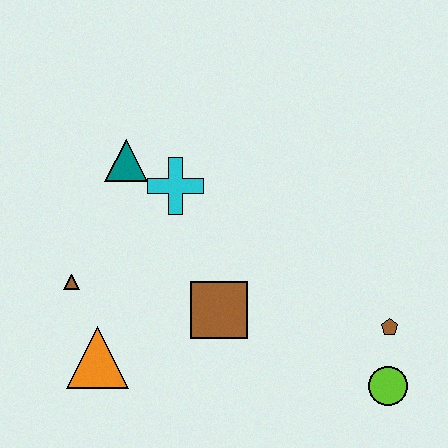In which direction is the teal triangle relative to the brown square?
The teal triangle is above the brown square.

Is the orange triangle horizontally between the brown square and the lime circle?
No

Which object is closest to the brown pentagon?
The lime circle is closest to the brown pentagon.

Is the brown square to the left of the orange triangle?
No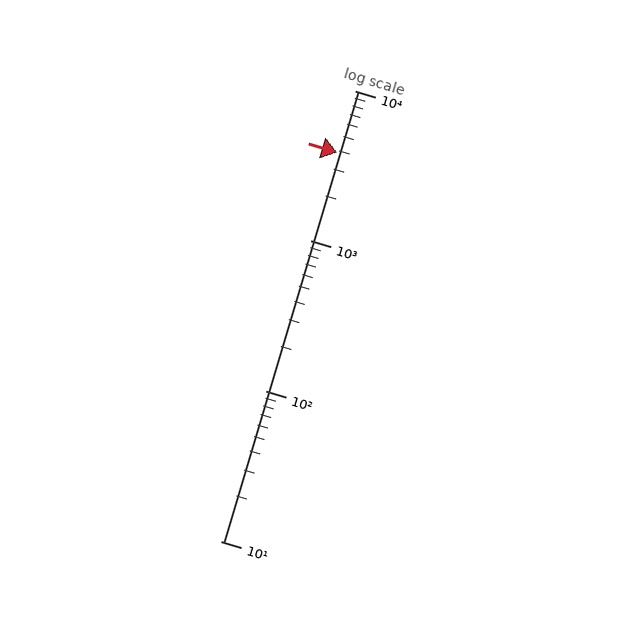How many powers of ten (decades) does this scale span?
The scale spans 3 decades, from 10 to 10000.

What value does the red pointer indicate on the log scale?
The pointer indicates approximately 3900.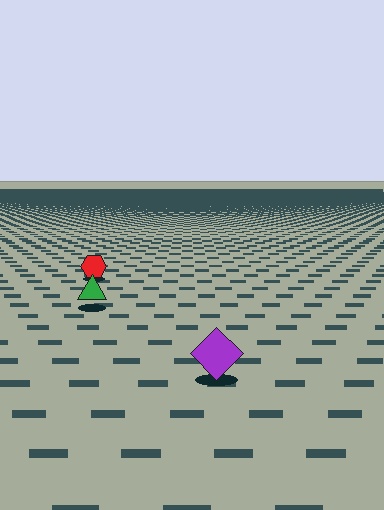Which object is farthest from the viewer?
The red hexagon is farthest from the viewer. It appears smaller and the ground texture around it is denser.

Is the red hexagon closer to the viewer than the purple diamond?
No. The purple diamond is closer — you can tell from the texture gradient: the ground texture is coarser near it.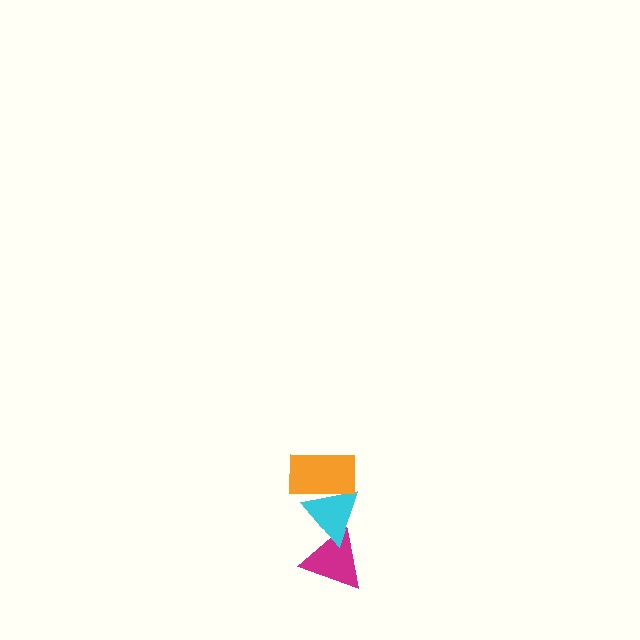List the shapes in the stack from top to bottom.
From top to bottom: the orange rectangle, the cyan triangle, the magenta triangle.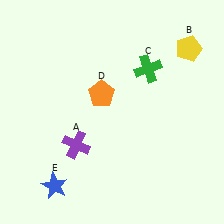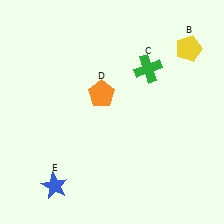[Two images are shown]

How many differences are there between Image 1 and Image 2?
There is 1 difference between the two images.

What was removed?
The purple cross (A) was removed in Image 2.